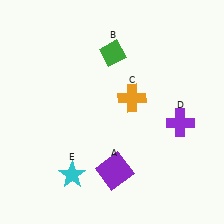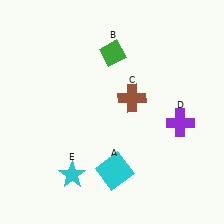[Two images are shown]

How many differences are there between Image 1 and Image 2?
There are 2 differences between the two images.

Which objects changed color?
A changed from purple to cyan. C changed from orange to brown.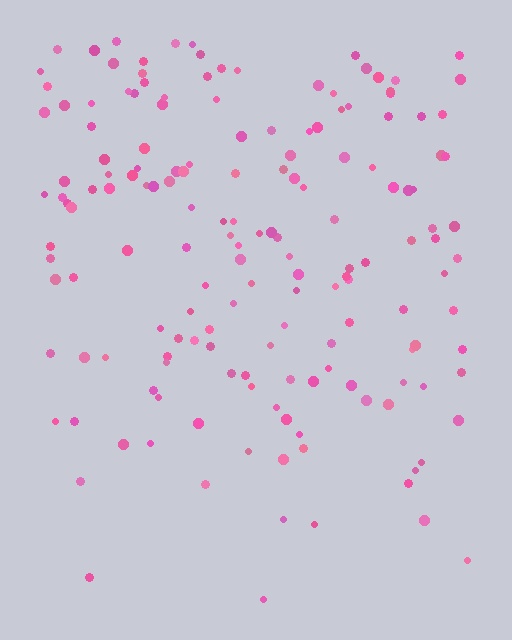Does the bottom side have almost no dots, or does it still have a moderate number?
Still a moderate number, just noticeably fewer than the top.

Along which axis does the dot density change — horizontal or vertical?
Vertical.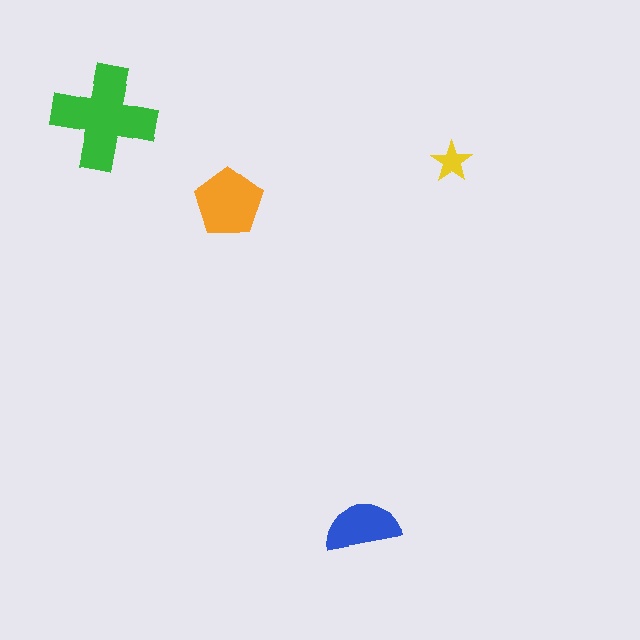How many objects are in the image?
There are 4 objects in the image.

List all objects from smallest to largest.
The yellow star, the blue semicircle, the orange pentagon, the green cross.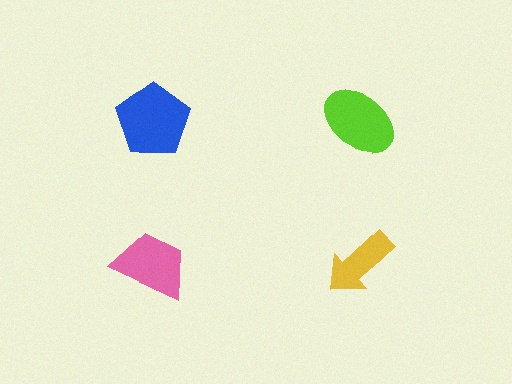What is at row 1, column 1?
A blue pentagon.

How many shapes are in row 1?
2 shapes.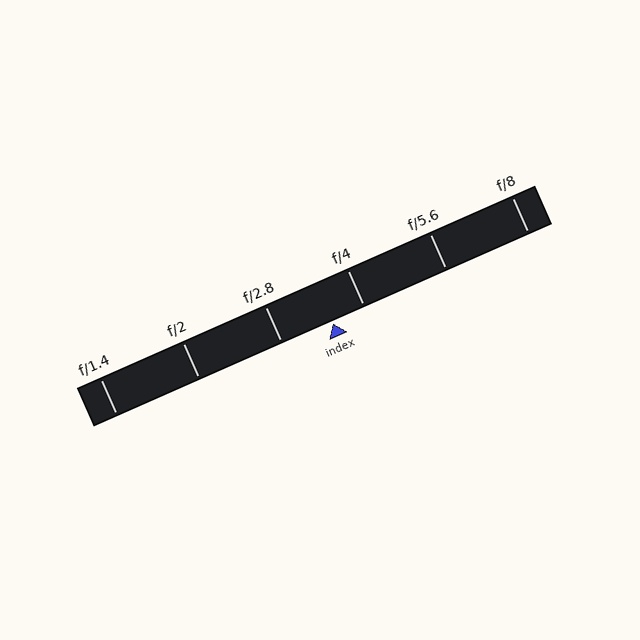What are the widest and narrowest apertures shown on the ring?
The widest aperture shown is f/1.4 and the narrowest is f/8.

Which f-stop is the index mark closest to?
The index mark is closest to f/4.